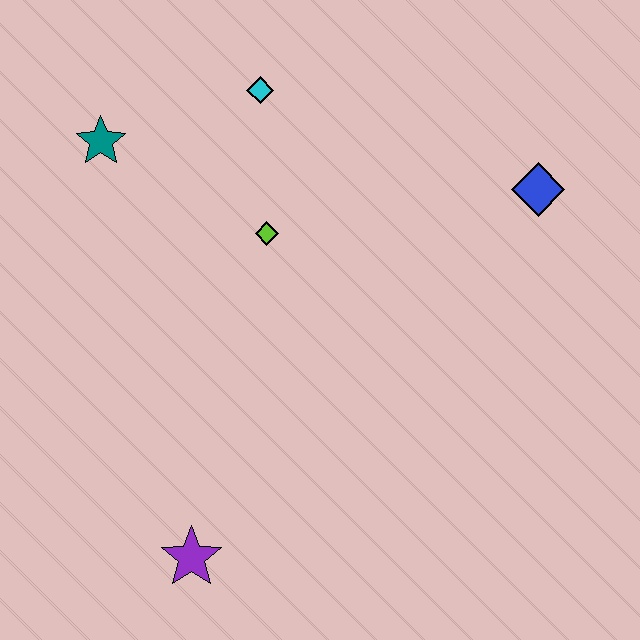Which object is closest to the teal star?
The cyan diamond is closest to the teal star.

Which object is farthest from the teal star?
The blue diamond is farthest from the teal star.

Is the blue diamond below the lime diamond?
No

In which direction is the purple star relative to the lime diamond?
The purple star is below the lime diamond.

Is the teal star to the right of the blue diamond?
No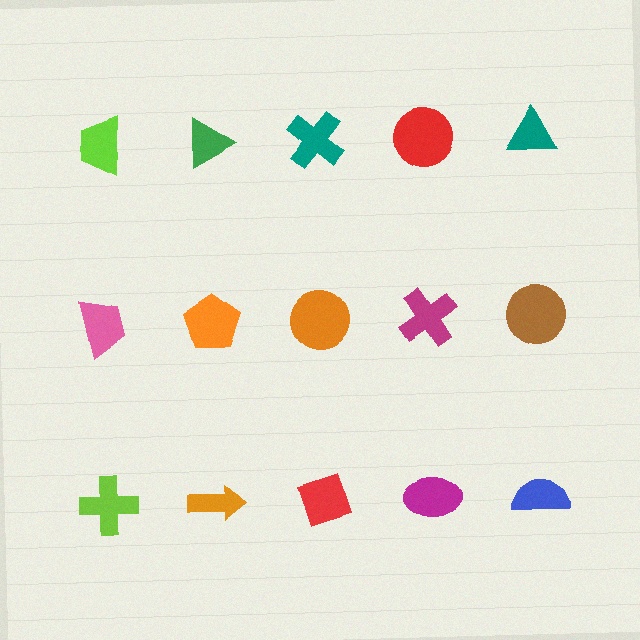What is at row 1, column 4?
A red circle.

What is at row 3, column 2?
An orange arrow.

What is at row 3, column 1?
A lime cross.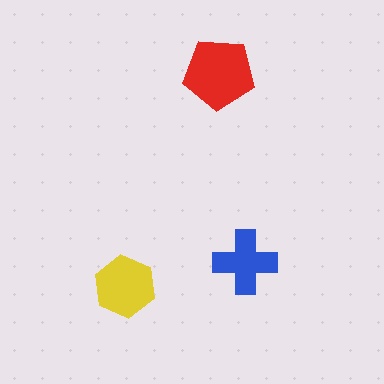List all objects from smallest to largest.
The blue cross, the yellow hexagon, the red pentagon.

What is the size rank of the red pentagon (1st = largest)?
1st.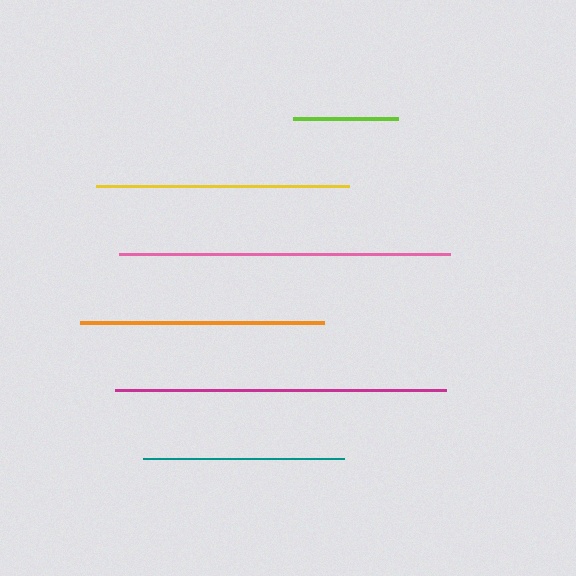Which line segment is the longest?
The magenta line is the longest at approximately 331 pixels.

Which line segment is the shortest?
The lime line is the shortest at approximately 105 pixels.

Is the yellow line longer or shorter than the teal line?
The yellow line is longer than the teal line.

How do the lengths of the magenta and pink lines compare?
The magenta and pink lines are approximately the same length.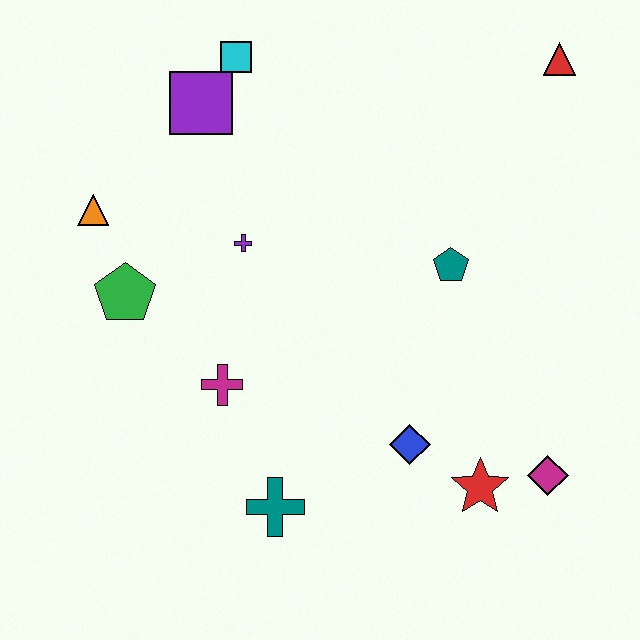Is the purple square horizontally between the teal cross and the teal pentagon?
No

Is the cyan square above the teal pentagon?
Yes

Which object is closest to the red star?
The magenta diamond is closest to the red star.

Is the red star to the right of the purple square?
Yes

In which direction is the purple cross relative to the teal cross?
The purple cross is above the teal cross.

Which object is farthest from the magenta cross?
The red triangle is farthest from the magenta cross.